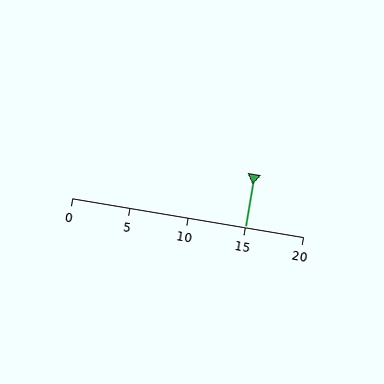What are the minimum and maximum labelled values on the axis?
The axis runs from 0 to 20.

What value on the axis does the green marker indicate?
The marker indicates approximately 15.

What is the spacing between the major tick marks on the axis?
The major ticks are spaced 5 apart.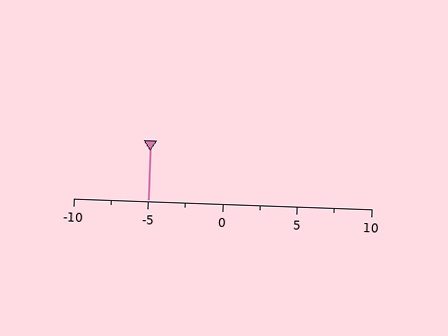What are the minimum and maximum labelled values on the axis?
The axis runs from -10 to 10.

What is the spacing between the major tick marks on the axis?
The major ticks are spaced 5 apart.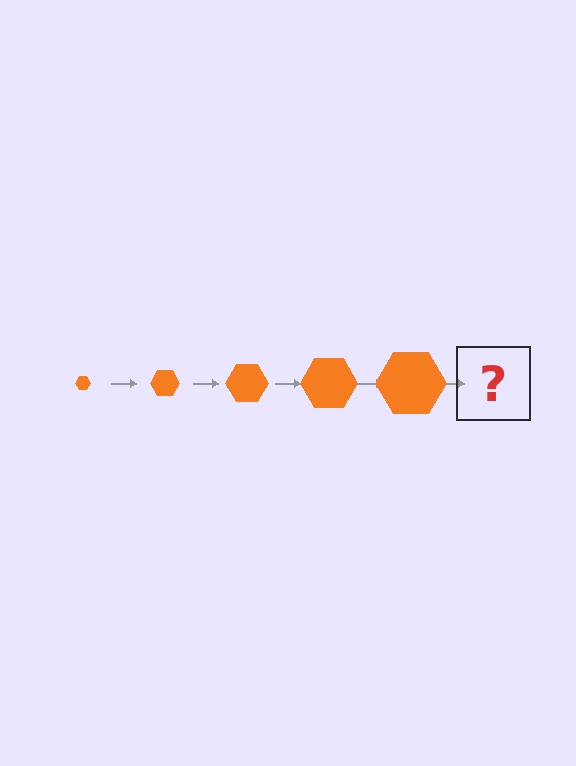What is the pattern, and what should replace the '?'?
The pattern is that the hexagon gets progressively larger each step. The '?' should be an orange hexagon, larger than the previous one.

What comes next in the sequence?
The next element should be an orange hexagon, larger than the previous one.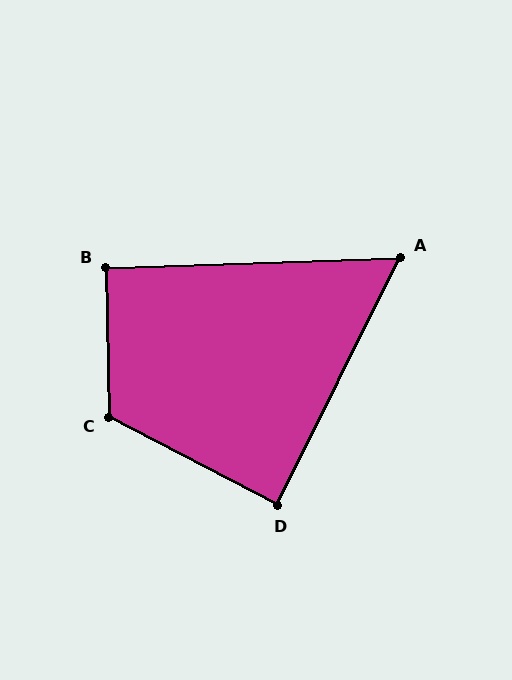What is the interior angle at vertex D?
Approximately 89 degrees (approximately right).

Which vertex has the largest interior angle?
C, at approximately 118 degrees.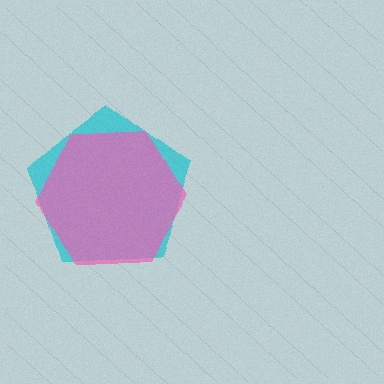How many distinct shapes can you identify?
There are 2 distinct shapes: a cyan pentagon, a pink hexagon.